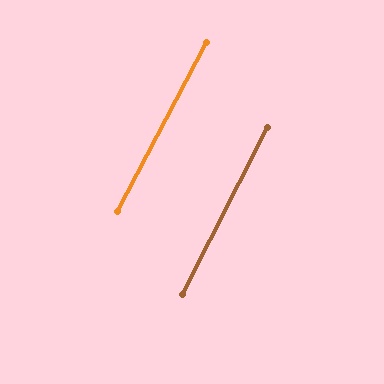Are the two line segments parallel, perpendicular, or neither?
Parallel — their directions differ by only 1.0°.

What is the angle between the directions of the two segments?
Approximately 1 degree.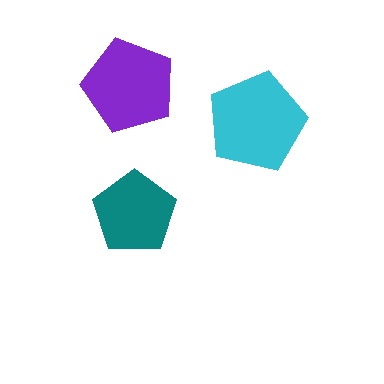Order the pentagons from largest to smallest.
the cyan one, the purple one, the teal one.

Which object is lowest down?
The teal pentagon is bottommost.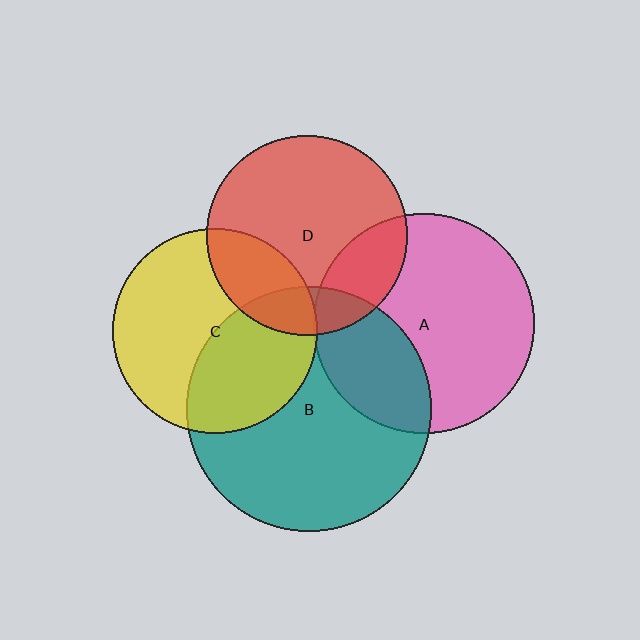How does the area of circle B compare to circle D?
Approximately 1.5 times.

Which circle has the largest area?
Circle B (teal).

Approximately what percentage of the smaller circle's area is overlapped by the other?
Approximately 15%.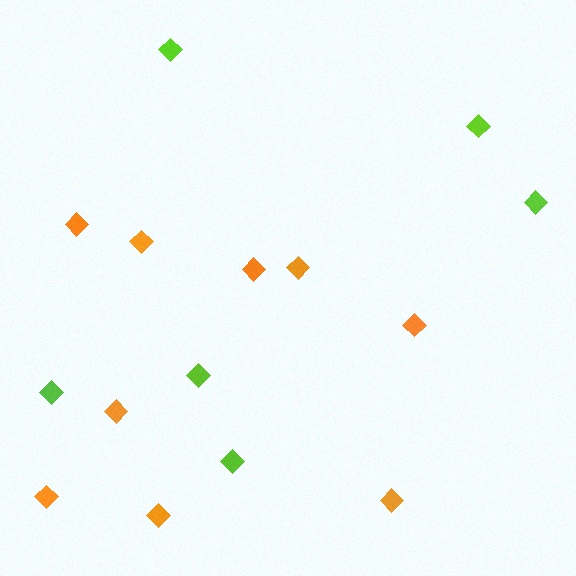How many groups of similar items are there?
There are 2 groups: one group of orange diamonds (9) and one group of lime diamonds (6).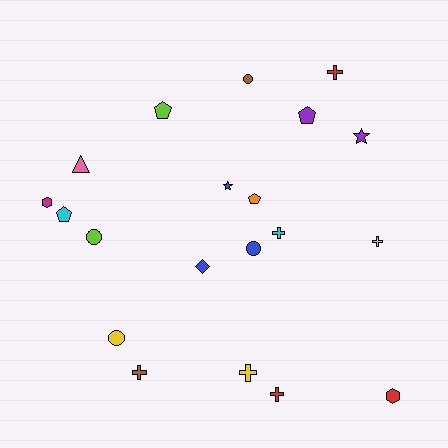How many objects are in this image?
There are 20 objects.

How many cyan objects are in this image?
There are 2 cyan objects.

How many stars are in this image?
There are 2 stars.